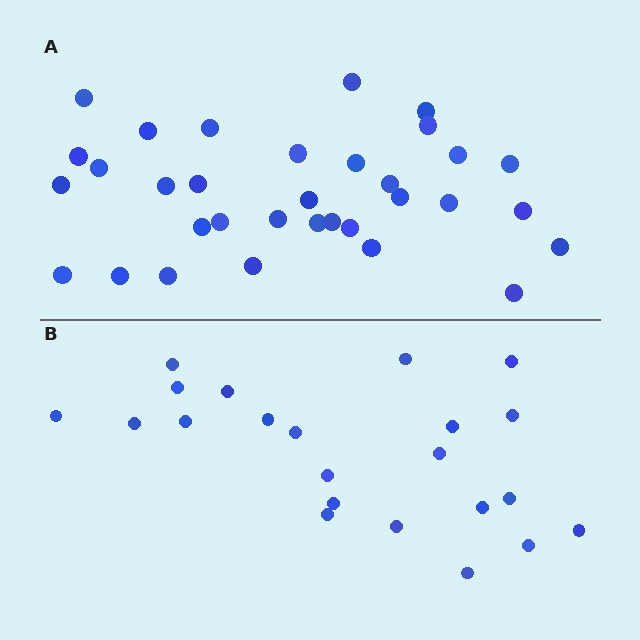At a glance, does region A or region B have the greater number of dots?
Region A (the top region) has more dots.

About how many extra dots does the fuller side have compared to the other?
Region A has roughly 12 or so more dots than region B.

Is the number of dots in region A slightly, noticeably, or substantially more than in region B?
Region A has substantially more. The ratio is roughly 1.5 to 1.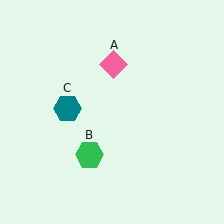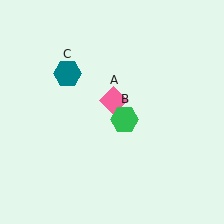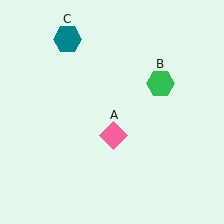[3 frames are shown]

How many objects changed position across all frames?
3 objects changed position: pink diamond (object A), green hexagon (object B), teal hexagon (object C).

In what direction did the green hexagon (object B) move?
The green hexagon (object B) moved up and to the right.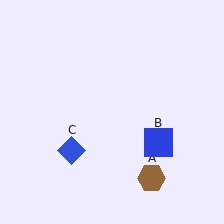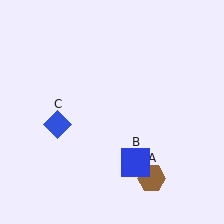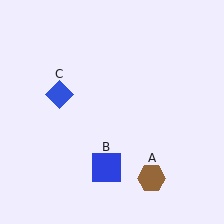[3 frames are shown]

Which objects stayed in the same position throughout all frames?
Brown hexagon (object A) remained stationary.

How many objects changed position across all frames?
2 objects changed position: blue square (object B), blue diamond (object C).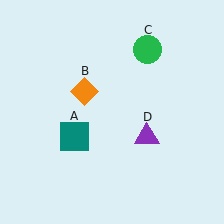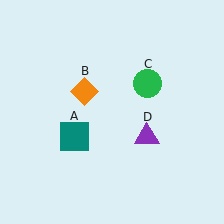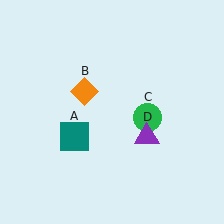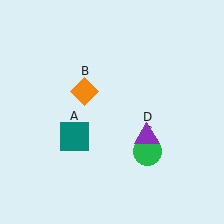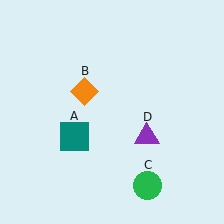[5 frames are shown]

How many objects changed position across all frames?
1 object changed position: green circle (object C).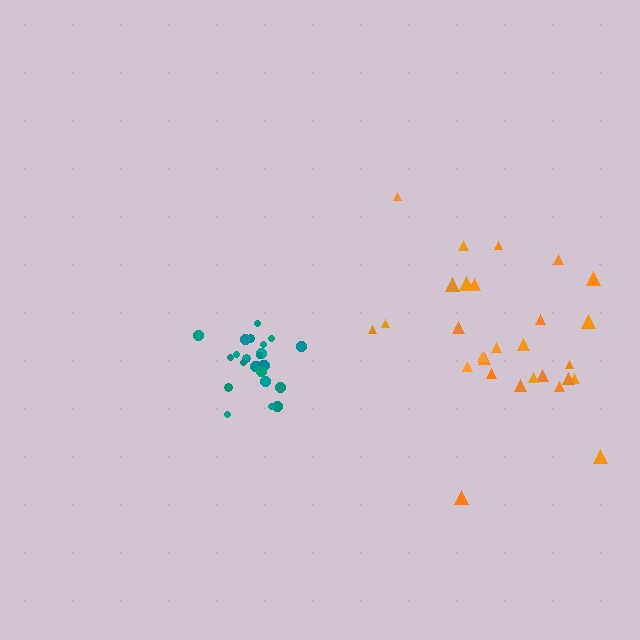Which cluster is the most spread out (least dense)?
Orange.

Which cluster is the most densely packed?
Teal.